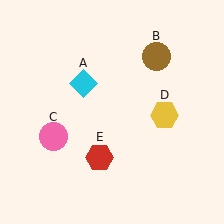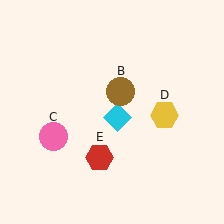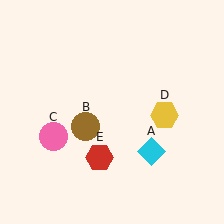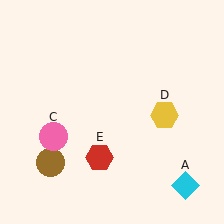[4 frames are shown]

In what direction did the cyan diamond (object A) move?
The cyan diamond (object A) moved down and to the right.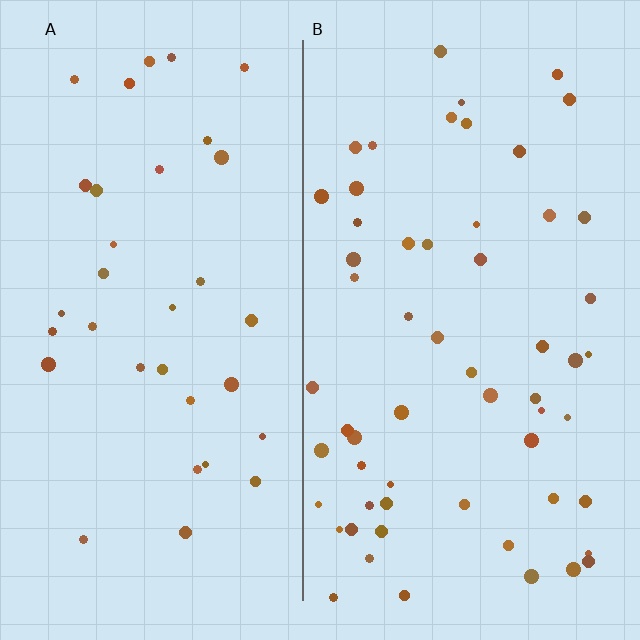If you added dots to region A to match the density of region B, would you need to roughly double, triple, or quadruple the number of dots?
Approximately double.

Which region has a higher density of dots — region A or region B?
B (the right).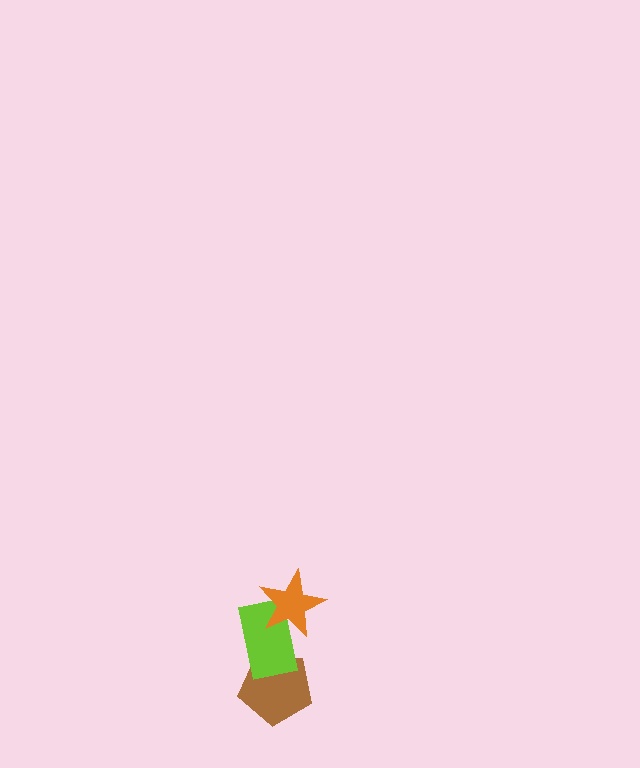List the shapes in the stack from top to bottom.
From top to bottom: the orange star, the lime rectangle, the brown pentagon.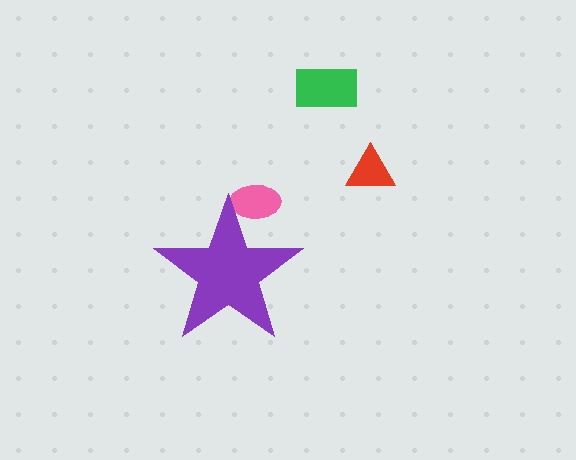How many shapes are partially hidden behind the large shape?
1 shape is partially hidden.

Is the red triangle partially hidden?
No, the red triangle is fully visible.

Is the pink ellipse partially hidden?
Yes, the pink ellipse is partially hidden behind the purple star.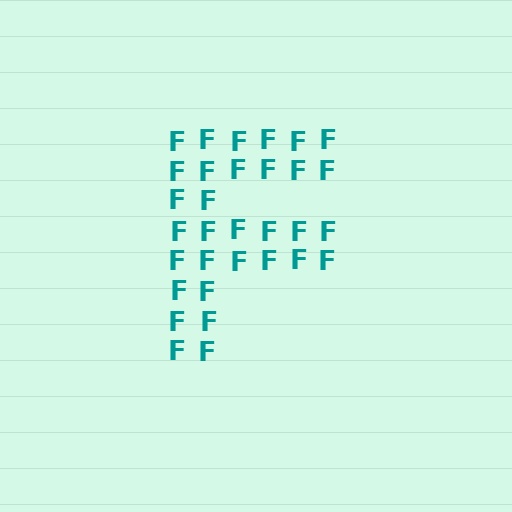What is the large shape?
The large shape is the letter F.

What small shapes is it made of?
It is made of small letter F's.